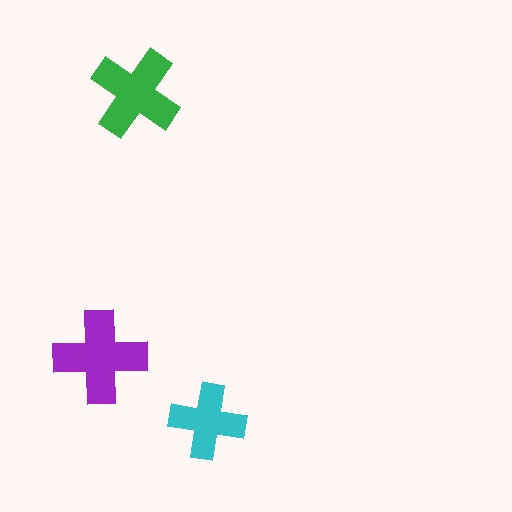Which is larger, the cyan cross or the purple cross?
The purple one.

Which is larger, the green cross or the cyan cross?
The green one.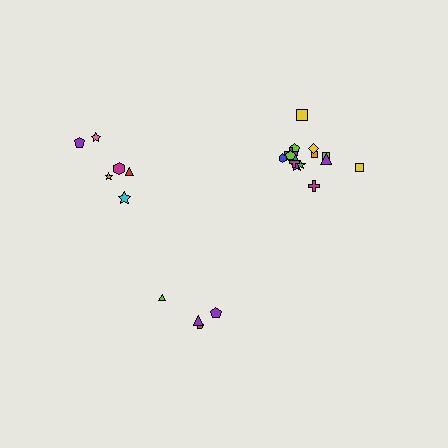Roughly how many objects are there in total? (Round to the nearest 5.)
Roughly 25 objects in total.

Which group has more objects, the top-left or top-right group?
The top-right group.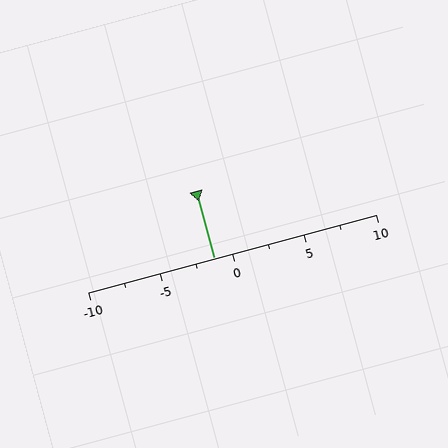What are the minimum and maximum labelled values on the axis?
The axis runs from -10 to 10.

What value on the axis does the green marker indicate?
The marker indicates approximately -1.2.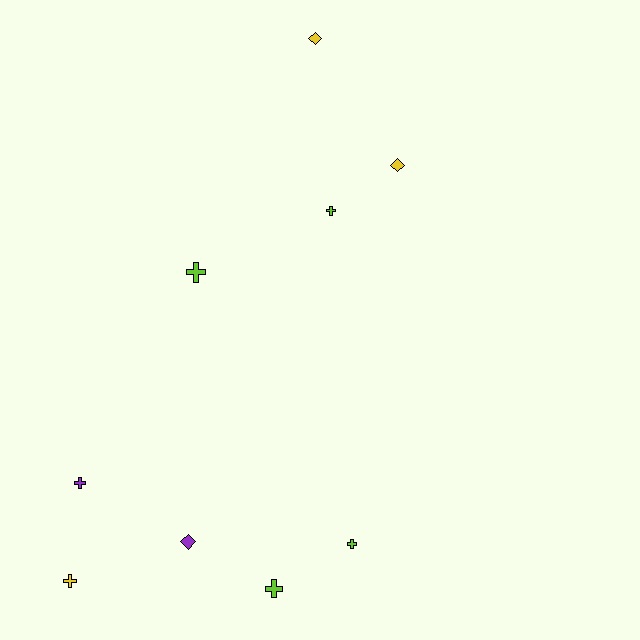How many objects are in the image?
There are 9 objects.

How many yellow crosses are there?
There is 1 yellow cross.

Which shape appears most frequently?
Cross, with 6 objects.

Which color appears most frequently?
Lime, with 4 objects.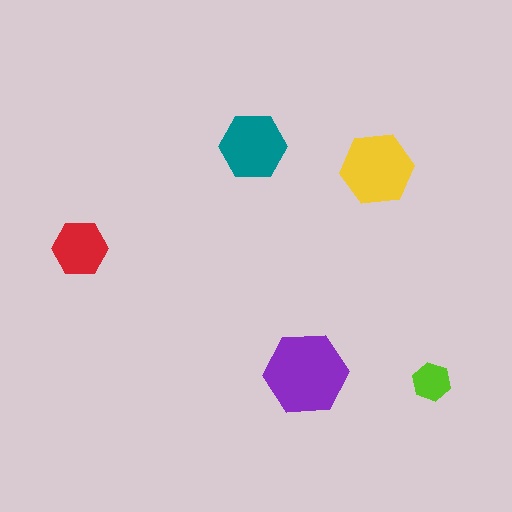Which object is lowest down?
The lime hexagon is bottommost.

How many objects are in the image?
There are 5 objects in the image.